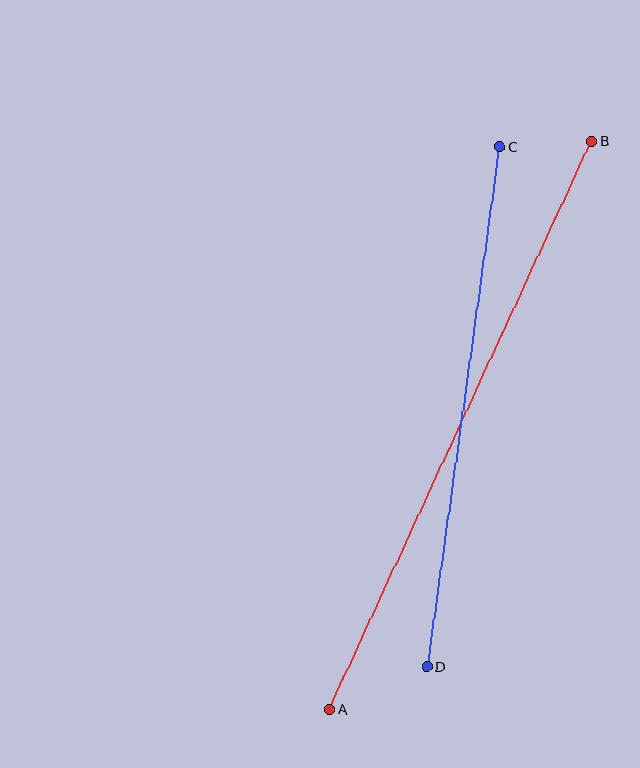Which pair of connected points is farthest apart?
Points A and B are farthest apart.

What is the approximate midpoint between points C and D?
The midpoint is at approximately (463, 407) pixels.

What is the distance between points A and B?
The distance is approximately 626 pixels.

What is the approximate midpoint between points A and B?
The midpoint is at approximately (460, 425) pixels.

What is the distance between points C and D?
The distance is approximately 525 pixels.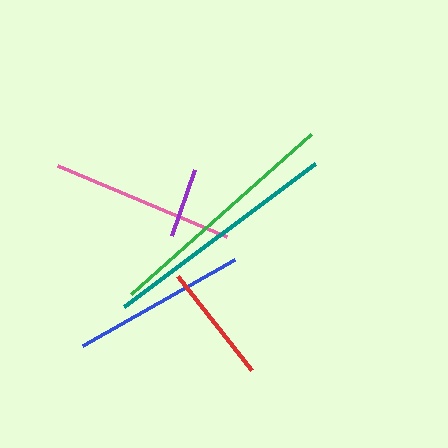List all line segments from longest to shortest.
From longest to shortest: green, teal, pink, blue, red, purple.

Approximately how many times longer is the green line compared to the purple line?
The green line is approximately 3.5 times the length of the purple line.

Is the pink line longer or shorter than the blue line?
The pink line is longer than the blue line.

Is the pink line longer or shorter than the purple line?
The pink line is longer than the purple line.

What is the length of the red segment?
The red segment is approximately 119 pixels long.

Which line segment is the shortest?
The purple line is the shortest at approximately 69 pixels.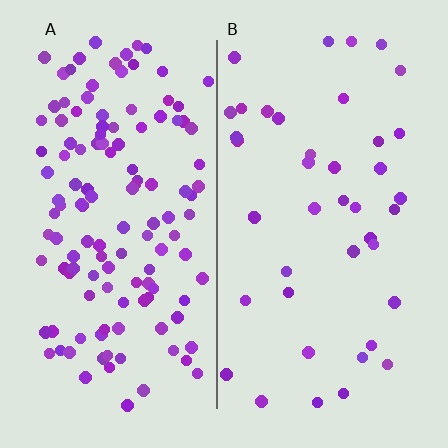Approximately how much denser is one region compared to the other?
Approximately 3.0× — region A over region B.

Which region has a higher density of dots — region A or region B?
A (the left).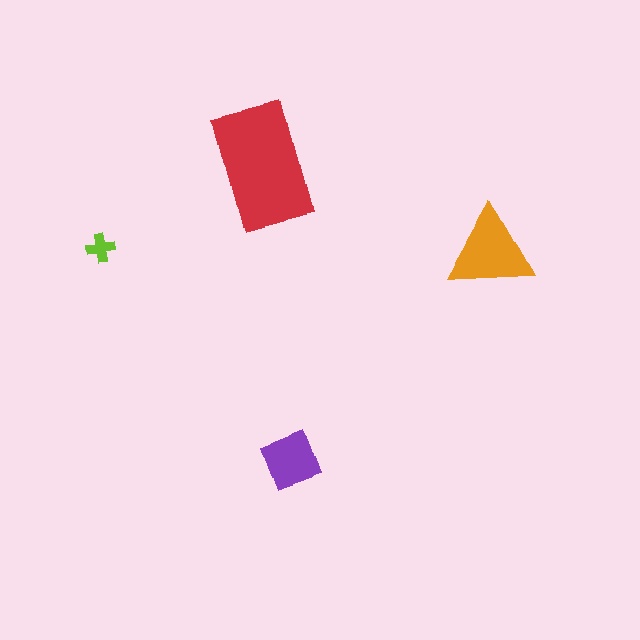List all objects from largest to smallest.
The red rectangle, the orange triangle, the purple diamond, the lime cross.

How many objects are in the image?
There are 4 objects in the image.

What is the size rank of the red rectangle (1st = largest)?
1st.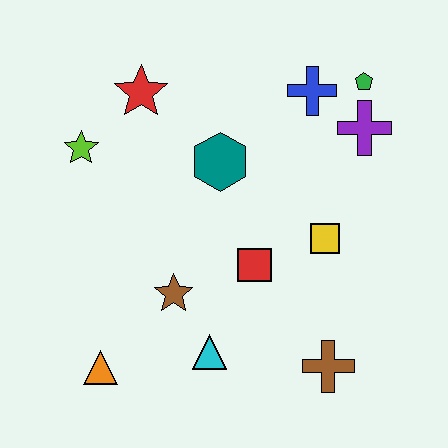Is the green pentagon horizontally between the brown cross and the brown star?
No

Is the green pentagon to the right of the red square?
Yes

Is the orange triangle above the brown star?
No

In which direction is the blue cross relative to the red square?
The blue cross is above the red square.